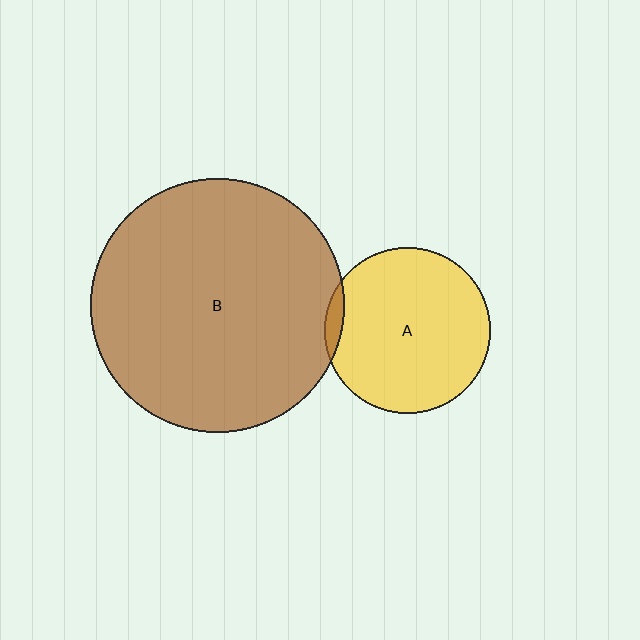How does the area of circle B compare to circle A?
Approximately 2.3 times.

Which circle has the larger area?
Circle B (brown).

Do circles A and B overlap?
Yes.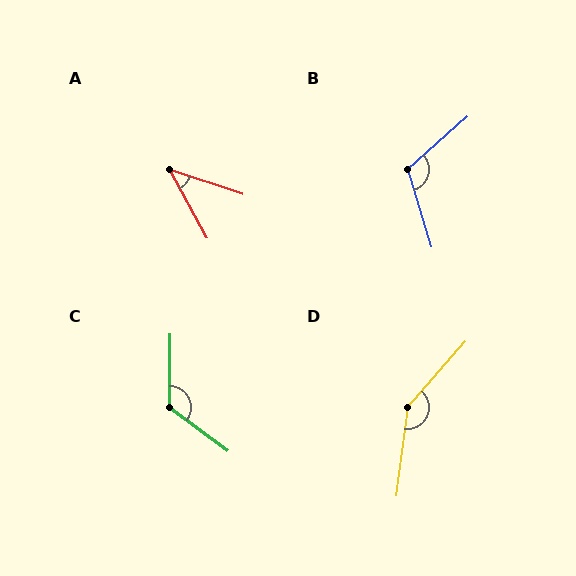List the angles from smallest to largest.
A (43°), B (114°), C (127°), D (146°).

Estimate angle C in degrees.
Approximately 127 degrees.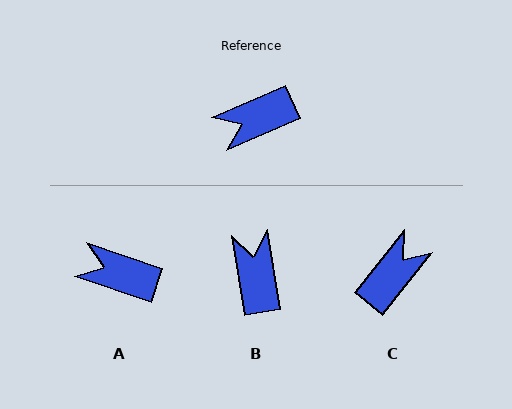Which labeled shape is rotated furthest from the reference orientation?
C, about 152 degrees away.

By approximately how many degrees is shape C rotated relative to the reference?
Approximately 152 degrees clockwise.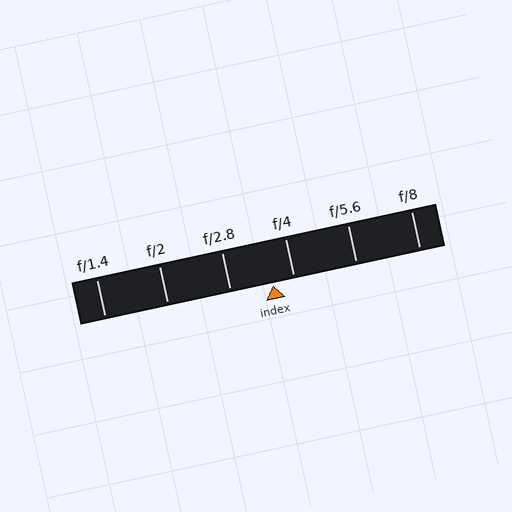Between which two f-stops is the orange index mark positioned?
The index mark is between f/2.8 and f/4.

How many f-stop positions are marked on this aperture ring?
There are 6 f-stop positions marked.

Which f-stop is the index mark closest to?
The index mark is closest to f/4.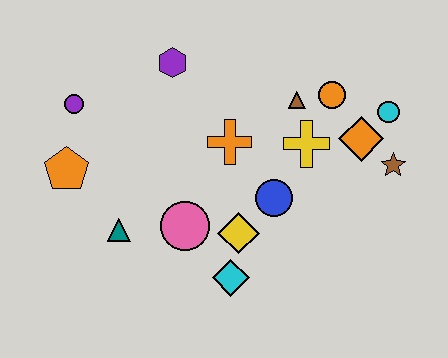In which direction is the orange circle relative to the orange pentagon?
The orange circle is to the right of the orange pentagon.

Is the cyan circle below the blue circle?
No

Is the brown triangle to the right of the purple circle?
Yes